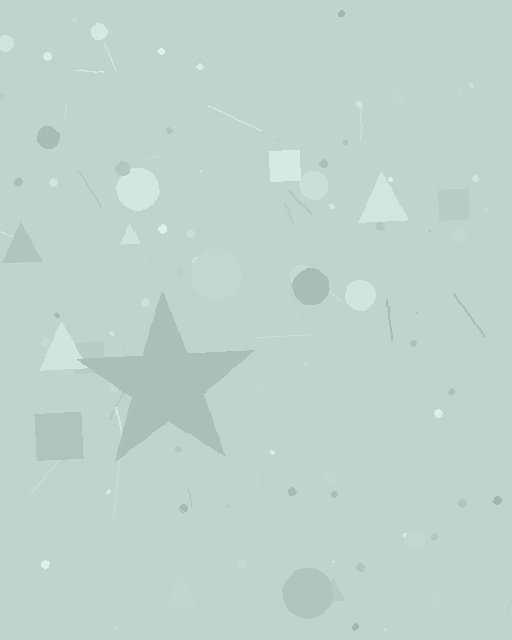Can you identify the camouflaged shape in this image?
The camouflaged shape is a star.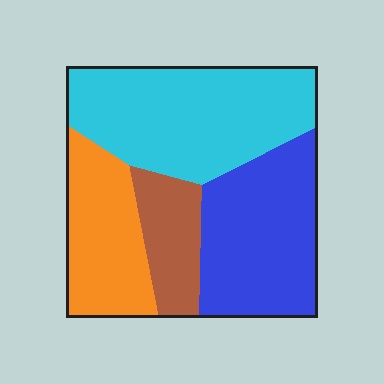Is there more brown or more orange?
Orange.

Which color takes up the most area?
Cyan, at roughly 35%.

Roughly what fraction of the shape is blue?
Blue takes up about one third (1/3) of the shape.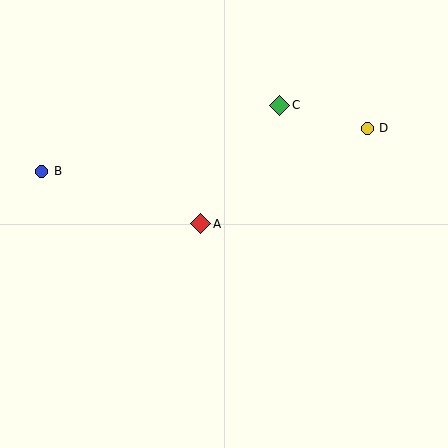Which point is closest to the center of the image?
Point A at (201, 224) is closest to the center.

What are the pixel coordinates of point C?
Point C is at (280, 105).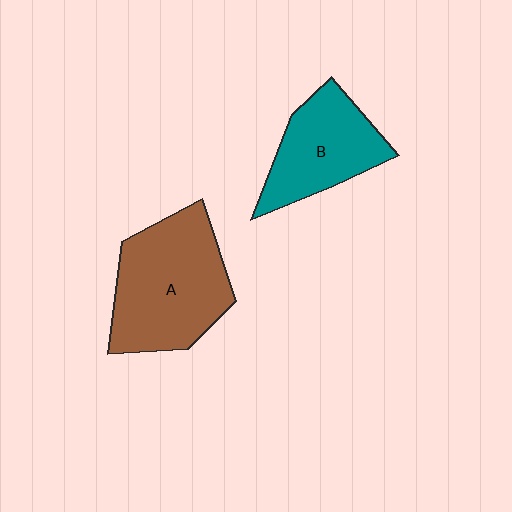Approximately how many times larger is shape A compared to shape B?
Approximately 1.4 times.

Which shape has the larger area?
Shape A (brown).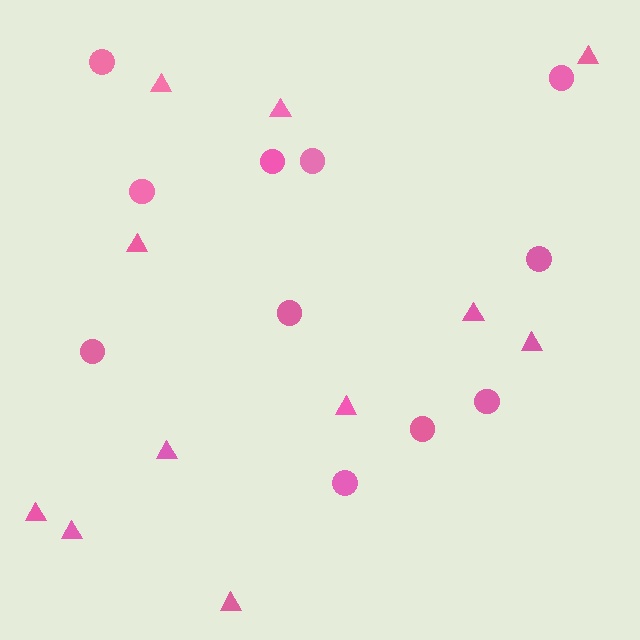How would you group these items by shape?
There are 2 groups: one group of triangles (11) and one group of circles (11).